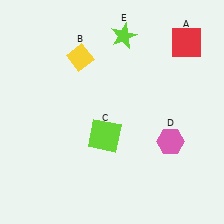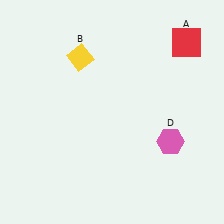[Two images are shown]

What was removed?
The lime star (E), the lime square (C) were removed in Image 2.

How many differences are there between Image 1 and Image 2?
There are 2 differences between the two images.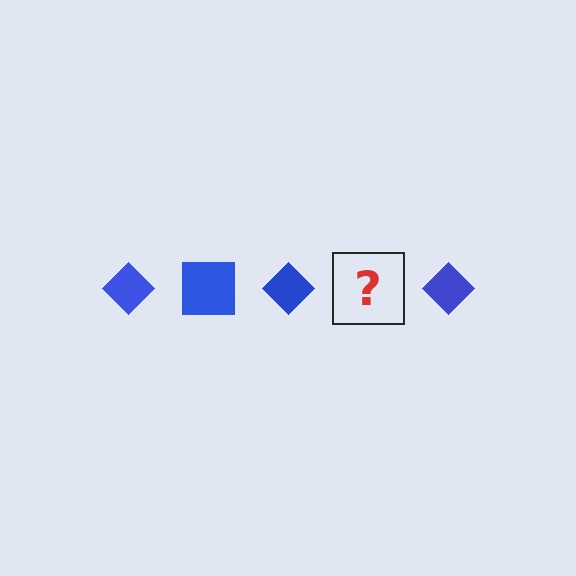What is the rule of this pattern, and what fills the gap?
The rule is that the pattern cycles through diamond, square shapes in blue. The gap should be filled with a blue square.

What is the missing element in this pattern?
The missing element is a blue square.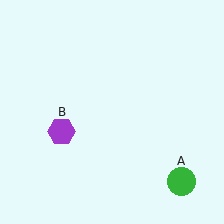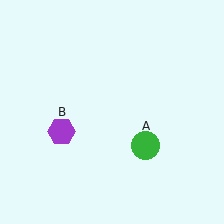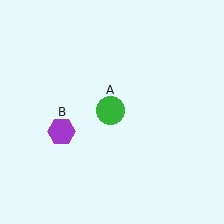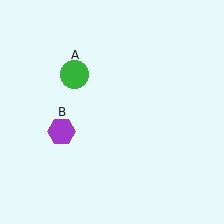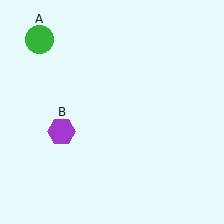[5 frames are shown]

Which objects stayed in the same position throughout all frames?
Purple hexagon (object B) remained stationary.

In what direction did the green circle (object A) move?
The green circle (object A) moved up and to the left.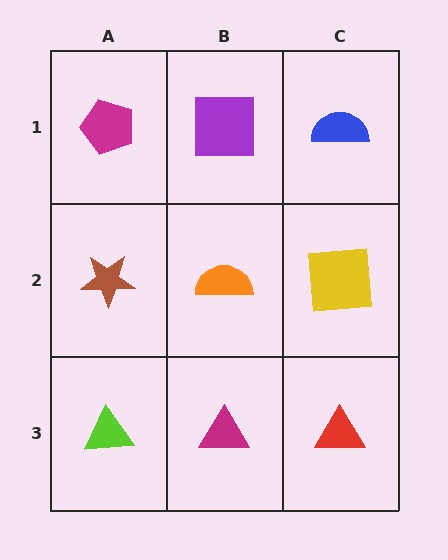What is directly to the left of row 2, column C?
An orange semicircle.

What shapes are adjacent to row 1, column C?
A yellow square (row 2, column C), a purple square (row 1, column B).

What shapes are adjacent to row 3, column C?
A yellow square (row 2, column C), a magenta triangle (row 3, column B).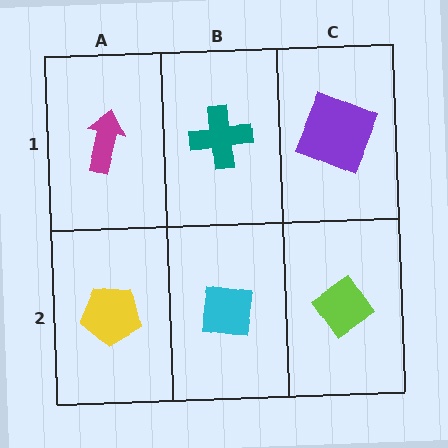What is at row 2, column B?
A cyan square.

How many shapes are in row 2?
3 shapes.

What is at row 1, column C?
A purple square.